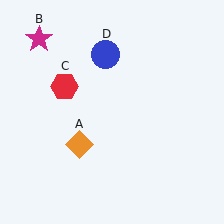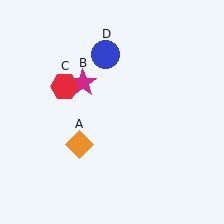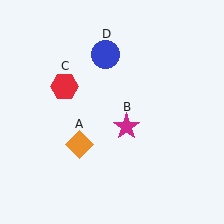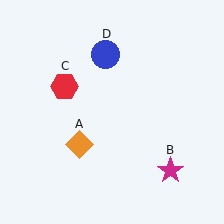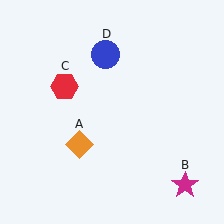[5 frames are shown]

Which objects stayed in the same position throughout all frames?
Orange diamond (object A) and red hexagon (object C) and blue circle (object D) remained stationary.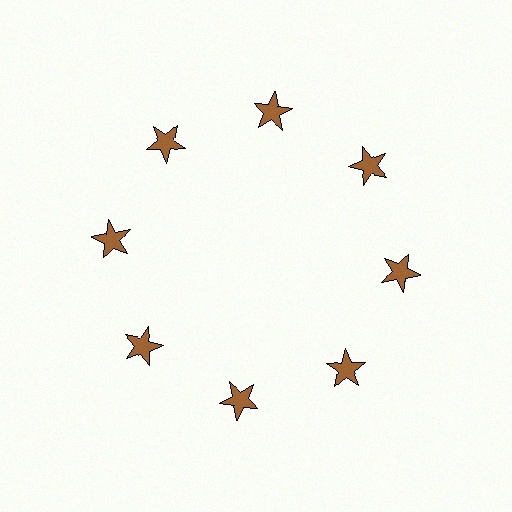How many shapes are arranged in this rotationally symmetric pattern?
There are 8 shapes, arranged in 8 groups of 1.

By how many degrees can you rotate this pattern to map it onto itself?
The pattern maps onto itself every 45 degrees of rotation.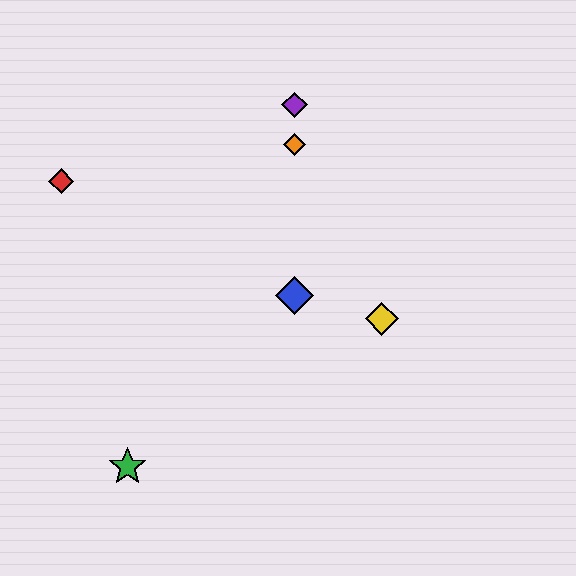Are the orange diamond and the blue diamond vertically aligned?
Yes, both are at x≈294.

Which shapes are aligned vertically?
The blue diamond, the purple diamond, the orange diamond are aligned vertically.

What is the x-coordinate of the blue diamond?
The blue diamond is at x≈294.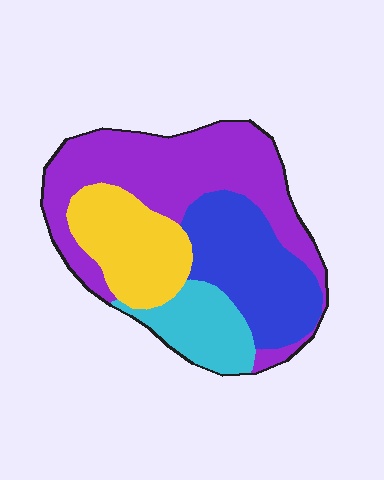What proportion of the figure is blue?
Blue takes up about one quarter (1/4) of the figure.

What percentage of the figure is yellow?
Yellow covers 20% of the figure.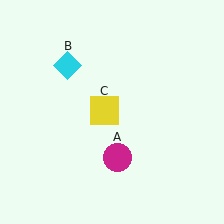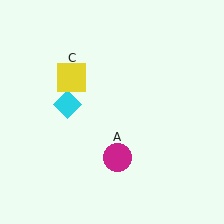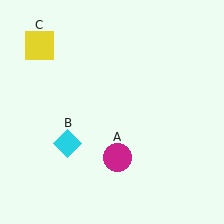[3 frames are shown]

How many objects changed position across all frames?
2 objects changed position: cyan diamond (object B), yellow square (object C).